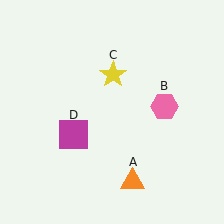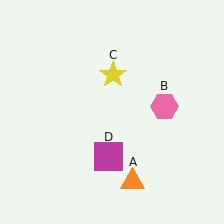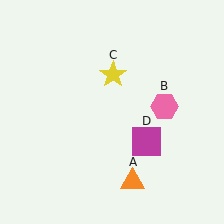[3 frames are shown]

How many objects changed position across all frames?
1 object changed position: magenta square (object D).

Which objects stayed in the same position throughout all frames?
Orange triangle (object A) and pink hexagon (object B) and yellow star (object C) remained stationary.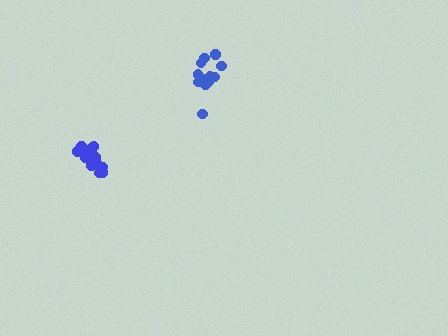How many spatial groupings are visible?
There are 2 spatial groupings.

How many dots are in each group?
Group 1: 14 dots, Group 2: 13 dots (27 total).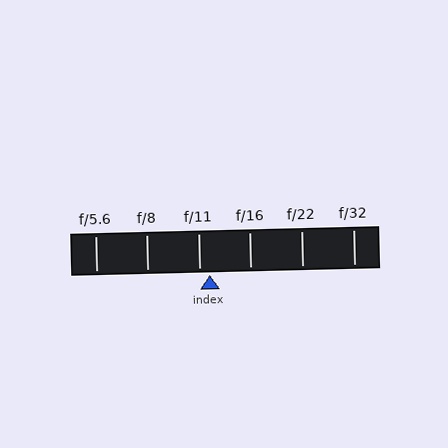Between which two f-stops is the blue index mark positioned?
The index mark is between f/11 and f/16.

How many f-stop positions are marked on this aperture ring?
There are 6 f-stop positions marked.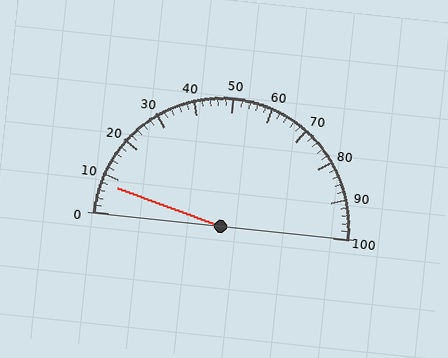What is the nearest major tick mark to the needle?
The nearest major tick mark is 10.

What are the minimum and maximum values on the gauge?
The gauge ranges from 0 to 100.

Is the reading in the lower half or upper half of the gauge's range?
The reading is in the lower half of the range (0 to 100).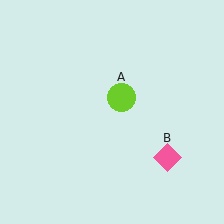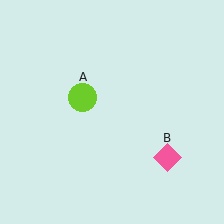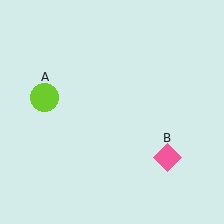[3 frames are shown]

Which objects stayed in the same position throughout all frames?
Pink diamond (object B) remained stationary.